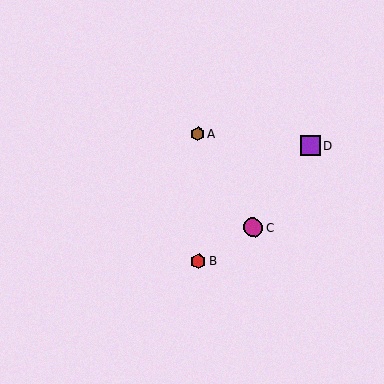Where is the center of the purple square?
The center of the purple square is at (310, 146).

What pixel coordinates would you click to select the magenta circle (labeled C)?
Click at (253, 228) to select the magenta circle C.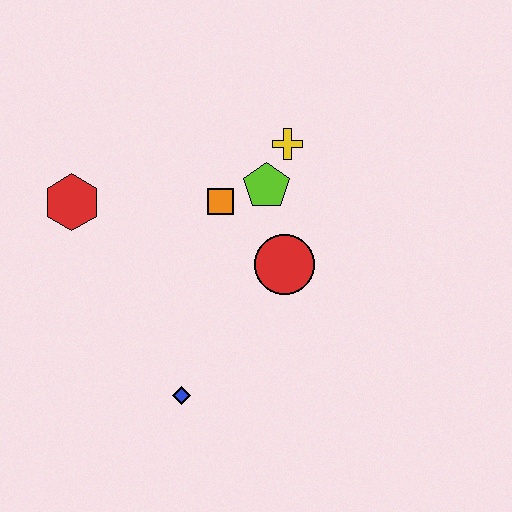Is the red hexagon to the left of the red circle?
Yes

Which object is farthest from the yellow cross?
The blue diamond is farthest from the yellow cross.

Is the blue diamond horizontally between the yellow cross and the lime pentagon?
No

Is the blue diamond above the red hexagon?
No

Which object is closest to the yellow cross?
The lime pentagon is closest to the yellow cross.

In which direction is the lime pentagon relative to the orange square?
The lime pentagon is to the right of the orange square.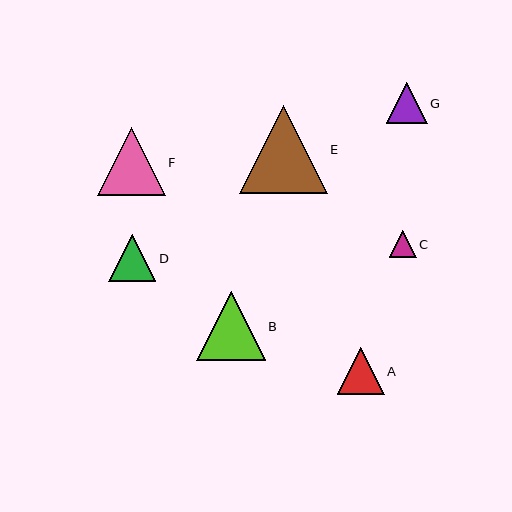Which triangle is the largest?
Triangle E is the largest with a size of approximately 88 pixels.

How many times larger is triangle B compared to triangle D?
Triangle B is approximately 1.5 times the size of triangle D.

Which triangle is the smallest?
Triangle C is the smallest with a size of approximately 27 pixels.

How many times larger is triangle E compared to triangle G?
Triangle E is approximately 2.2 times the size of triangle G.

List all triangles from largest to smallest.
From largest to smallest: E, B, F, A, D, G, C.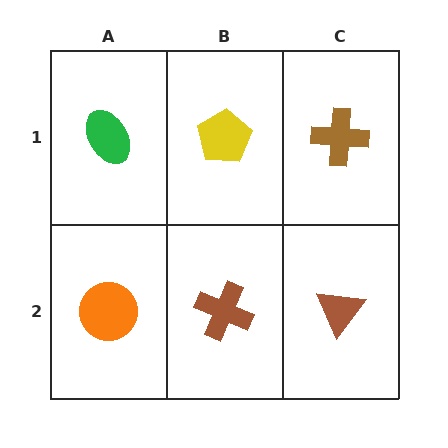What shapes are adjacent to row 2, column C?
A brown cross (row 1, column C), a brown cross (row 2, column B).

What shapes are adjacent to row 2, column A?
A green ellipse (row 1, column A), a brown cross (row 2, column B).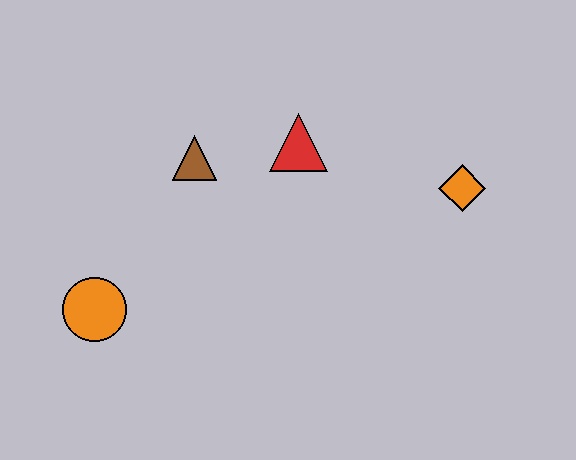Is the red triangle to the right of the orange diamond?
No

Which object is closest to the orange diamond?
The red triangle is closest to the orange diamond.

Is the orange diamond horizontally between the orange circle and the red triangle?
No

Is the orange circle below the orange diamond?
Yes